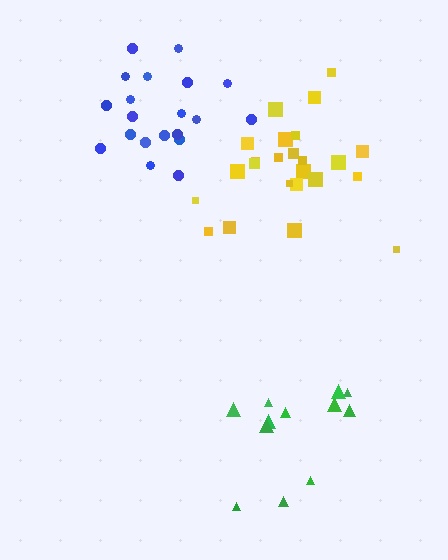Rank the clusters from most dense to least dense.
blue, yellow, green.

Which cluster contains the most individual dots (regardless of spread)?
Yellow (24).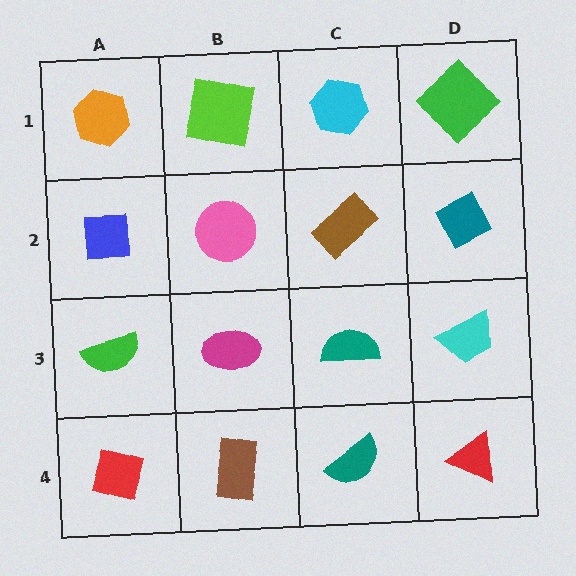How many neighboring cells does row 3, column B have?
4.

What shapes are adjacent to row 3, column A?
A blue square (row 2, column A), a red square (row 4, column A), a magenta ellipse (row 3, column B).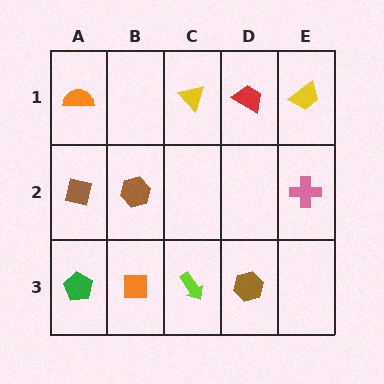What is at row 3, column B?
An orange square.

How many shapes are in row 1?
4 shapes.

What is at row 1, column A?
An orange semicircle.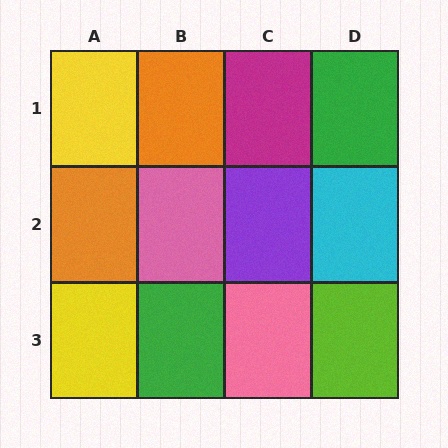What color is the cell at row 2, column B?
Pink.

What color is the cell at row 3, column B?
Green.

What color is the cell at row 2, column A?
Orange.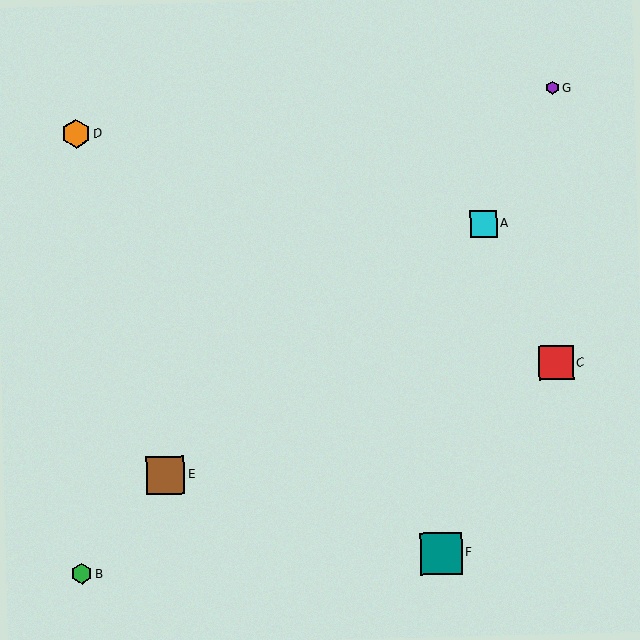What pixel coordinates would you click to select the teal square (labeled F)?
Click at (441, 553) to select the teal square F.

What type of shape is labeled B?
Shape B is a green hexagon.